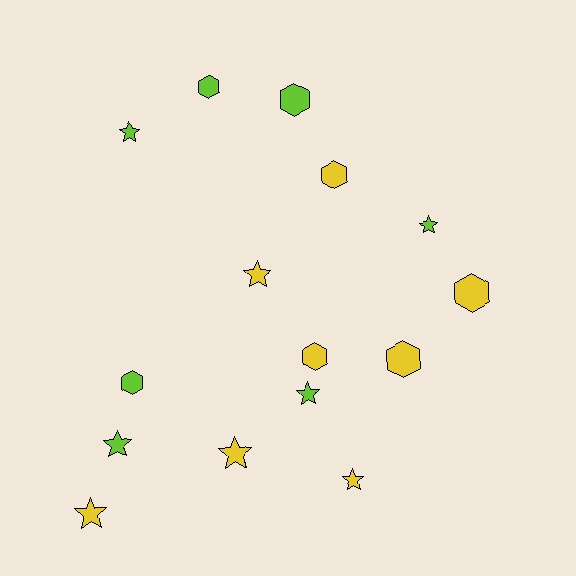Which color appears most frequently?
Yellow, with 8 objects.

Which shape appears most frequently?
Star, with 8 objects.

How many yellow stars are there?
There are 4 yellow stars.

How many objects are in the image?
There are 15 objects.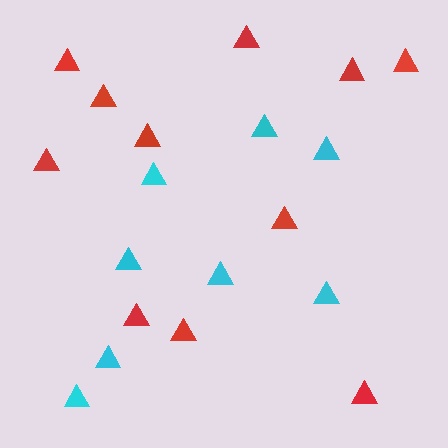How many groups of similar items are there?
There are 2 groups: one group of red triangles (11) and one group of cyan triangles (8).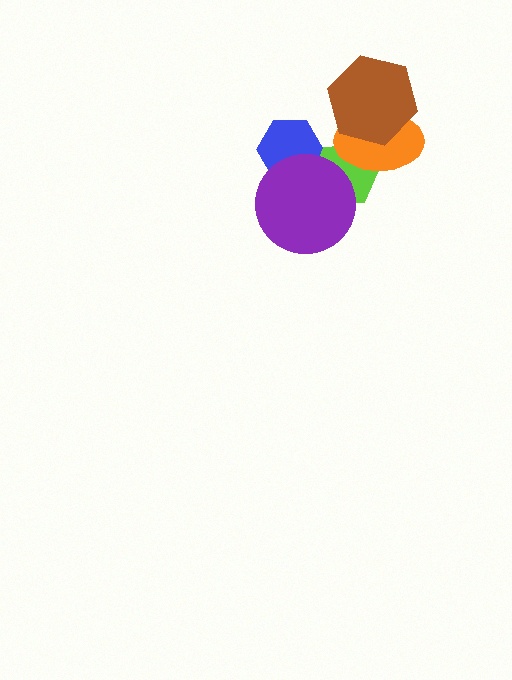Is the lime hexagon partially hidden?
Yes, it is partially covered by another shape.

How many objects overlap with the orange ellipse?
2 objects overlap with the orange ellipse.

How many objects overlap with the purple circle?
2 objects overlap with the purple circle.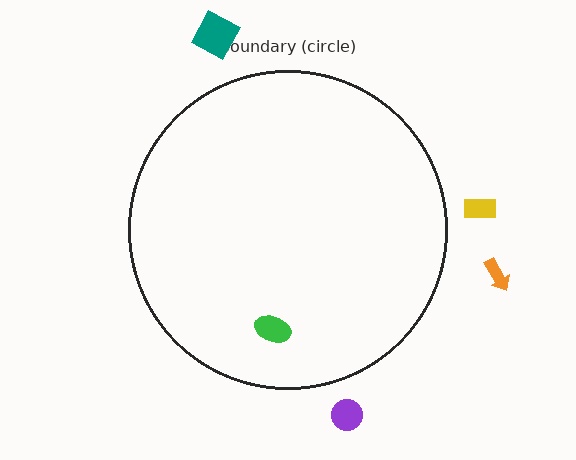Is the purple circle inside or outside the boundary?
Outside.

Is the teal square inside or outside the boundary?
Outside.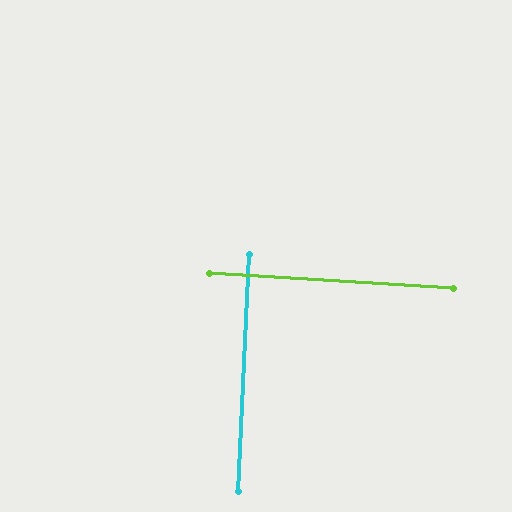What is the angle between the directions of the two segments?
Approximately 89 degrees.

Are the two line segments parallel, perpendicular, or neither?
Perpendicular — they meet at approximately 89°.